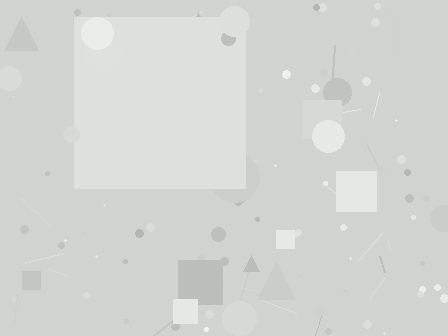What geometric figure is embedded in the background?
A square is embedded in the background.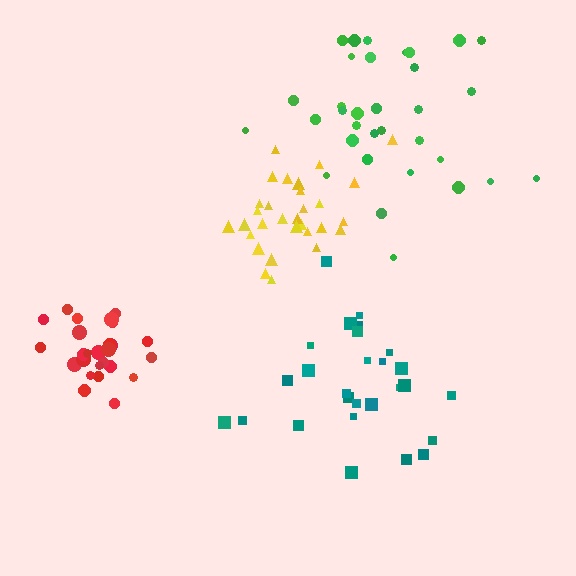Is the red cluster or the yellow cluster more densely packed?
Red.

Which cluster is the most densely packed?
Red.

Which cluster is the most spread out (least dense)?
Green.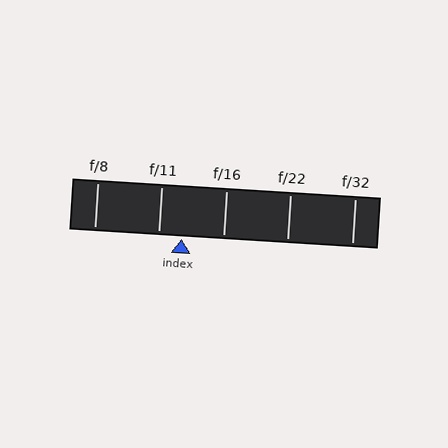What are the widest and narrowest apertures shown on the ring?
The widest aperture shown is f/8 and the narrowest is f/32.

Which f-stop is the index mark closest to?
The index mark is closest to f/11.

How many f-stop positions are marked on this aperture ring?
There are 5 f-stop positions marked.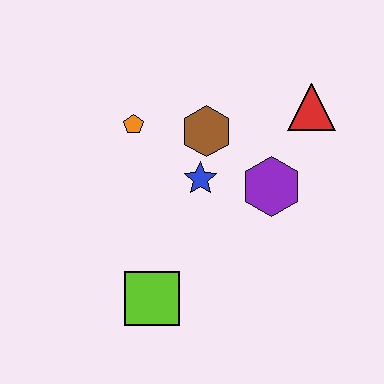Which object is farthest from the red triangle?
The lime square is farthest from the red triangle.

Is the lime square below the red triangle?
Yes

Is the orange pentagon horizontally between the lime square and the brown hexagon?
No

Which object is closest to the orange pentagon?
The brown hexagon is closest to the orange pentagon.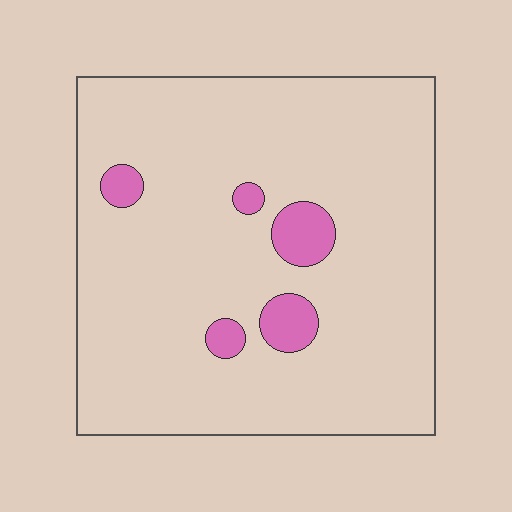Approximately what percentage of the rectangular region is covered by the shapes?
Approximately 10%.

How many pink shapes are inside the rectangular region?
5.